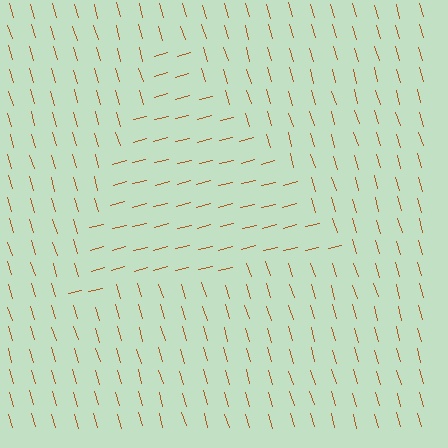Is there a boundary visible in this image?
Yes, there is a texture boundary formed by a change in line orientation.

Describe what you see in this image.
The image is filled with small brown line segments. A triangle region in the image has lines oriented differently from the surrounding lines, creating a visible texture boundary.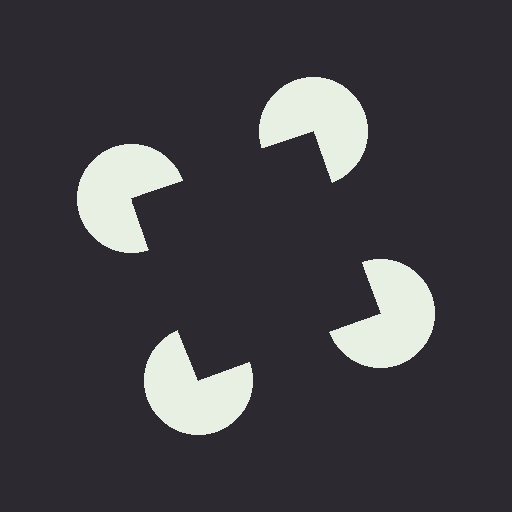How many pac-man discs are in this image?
There are 4 — one at each vertex of the illusory square.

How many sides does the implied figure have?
4 sides.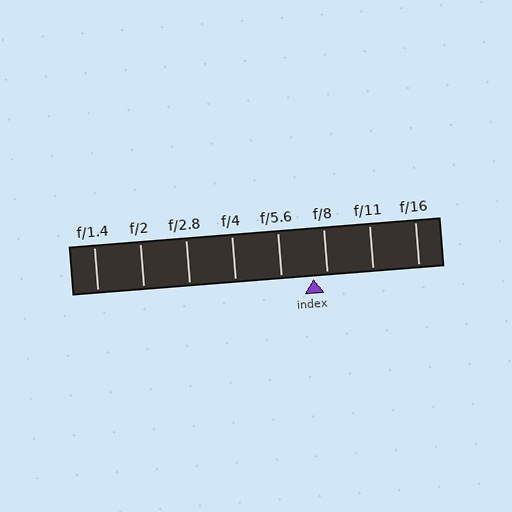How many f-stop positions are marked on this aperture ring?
There are 8 f-stop positions marked.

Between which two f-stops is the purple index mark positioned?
The index mark is between f/5.6 and f/8.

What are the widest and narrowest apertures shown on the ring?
The widest aperture shown is f/1.4 and the narrowest is f/16.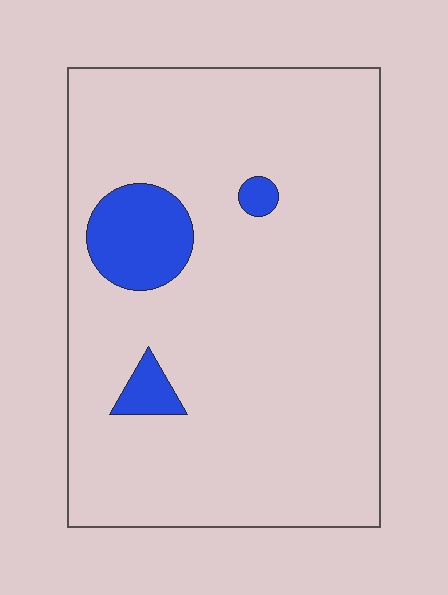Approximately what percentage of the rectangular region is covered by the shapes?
Approximately 10%.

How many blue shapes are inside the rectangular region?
3.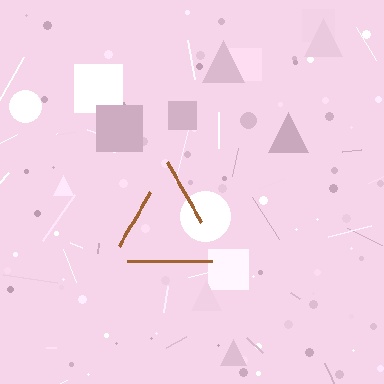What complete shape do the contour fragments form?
The contour fragments form a triangle.